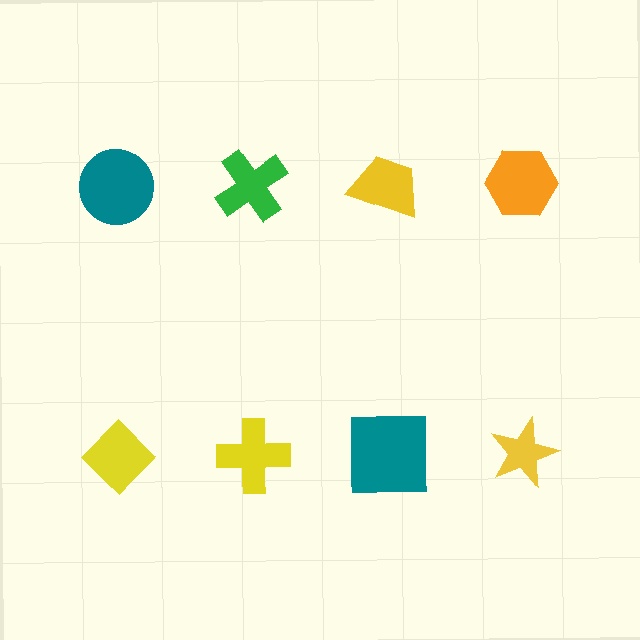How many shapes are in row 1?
4 shapes.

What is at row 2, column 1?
A yellow diamond.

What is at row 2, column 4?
A yellow star.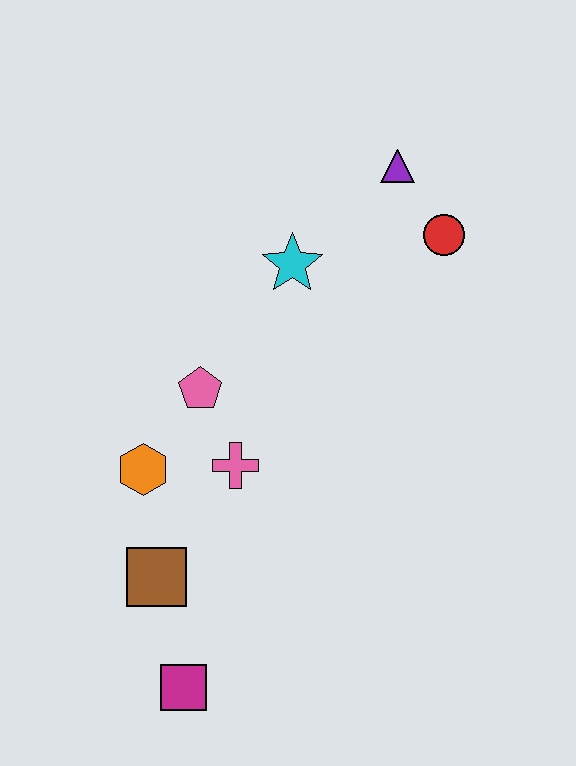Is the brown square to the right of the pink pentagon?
No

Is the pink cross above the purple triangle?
No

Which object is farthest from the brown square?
The purple triangle is farthest from the brown square.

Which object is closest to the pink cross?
The pink pentagon is closest to the pink cross.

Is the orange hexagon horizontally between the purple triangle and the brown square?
No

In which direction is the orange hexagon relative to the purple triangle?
The orange hexagon is below the purple triangle.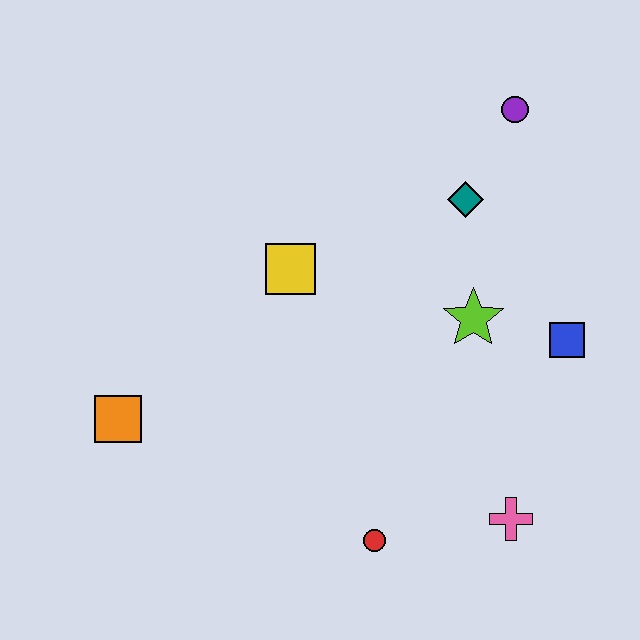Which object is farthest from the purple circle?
The orange square is farthest from the purple circle.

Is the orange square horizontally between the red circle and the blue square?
No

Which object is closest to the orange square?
The yellow square is closest to the orange square.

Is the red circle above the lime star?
No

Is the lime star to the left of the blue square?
Yes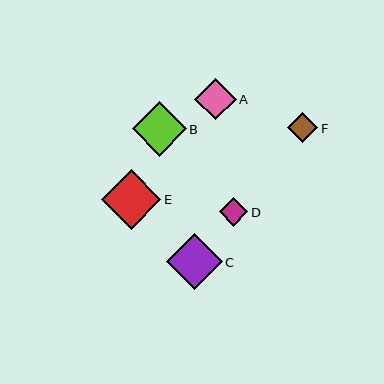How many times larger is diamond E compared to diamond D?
Diamond E is approximately 2.1 times the size of diamond D.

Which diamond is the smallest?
Diamond D is the smallest with a size of approximately 29 pixels.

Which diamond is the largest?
Diamond E is the largest with a size of approximately 60 pixels.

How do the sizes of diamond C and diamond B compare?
Diamond C and diamond B are approximately the same size.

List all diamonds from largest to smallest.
From largest to smallest: E, C, B, A, F, D.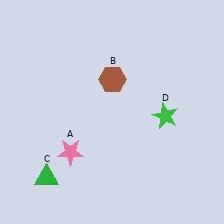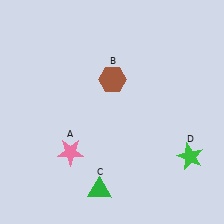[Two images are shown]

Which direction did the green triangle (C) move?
The green triangle (C) moved right.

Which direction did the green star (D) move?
The green star (D) moved down.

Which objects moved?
The objects that moved are: the green triangle (C), the green star (D).